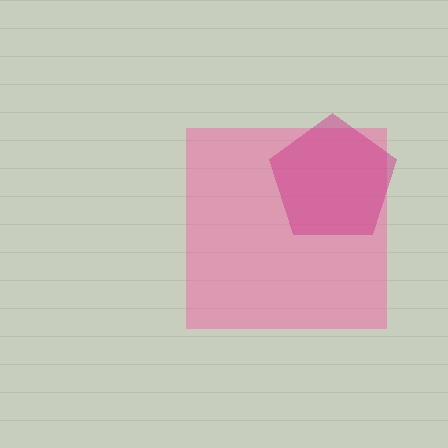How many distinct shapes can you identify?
There are 2 distinct shapes: a pink square, a magenta pentagon.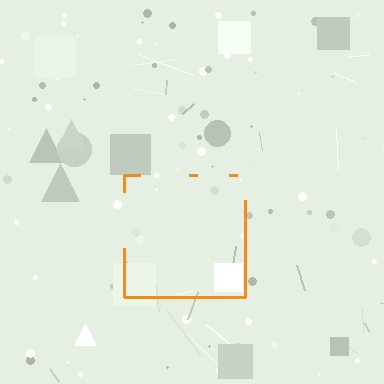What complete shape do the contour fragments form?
The contour fragments form a square.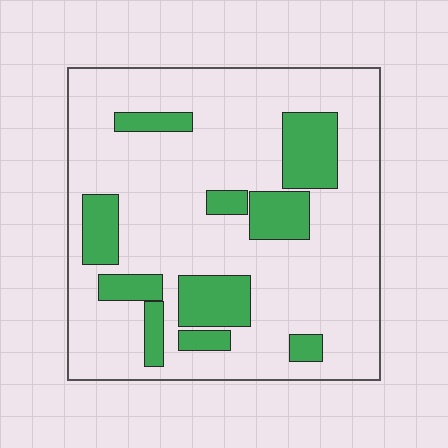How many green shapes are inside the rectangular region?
10.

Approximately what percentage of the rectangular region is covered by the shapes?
Approximately 20%.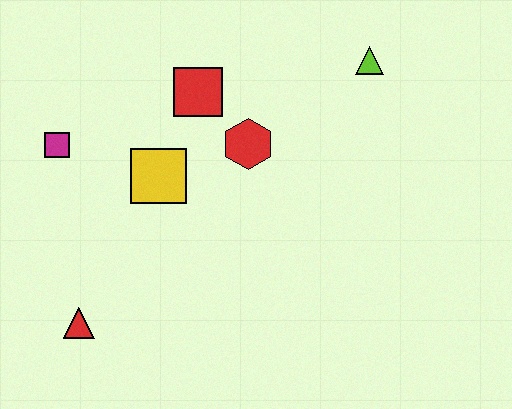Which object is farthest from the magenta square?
The lime triangle is farthest from the magenta square.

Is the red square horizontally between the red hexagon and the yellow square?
Yes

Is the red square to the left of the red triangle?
No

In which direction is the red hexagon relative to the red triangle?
The red hexagon is above the red triangle.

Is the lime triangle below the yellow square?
No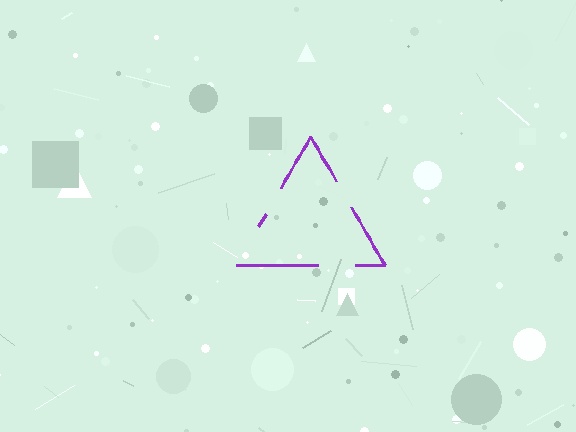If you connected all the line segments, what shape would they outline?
They would outline a triangle.